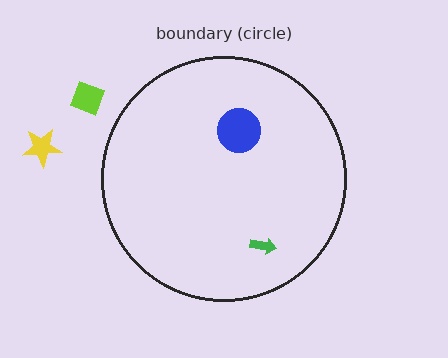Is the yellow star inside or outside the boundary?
Outside.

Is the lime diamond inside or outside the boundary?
Outside.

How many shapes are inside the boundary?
2 inside, 2 outside.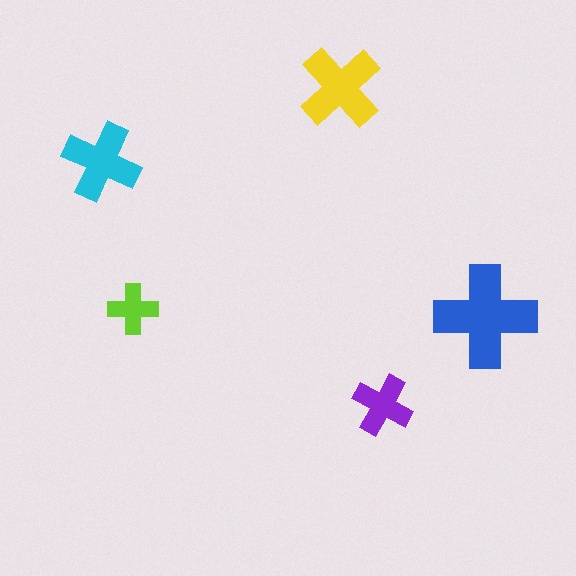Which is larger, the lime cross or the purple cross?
The purple one.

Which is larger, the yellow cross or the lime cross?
The yellow one.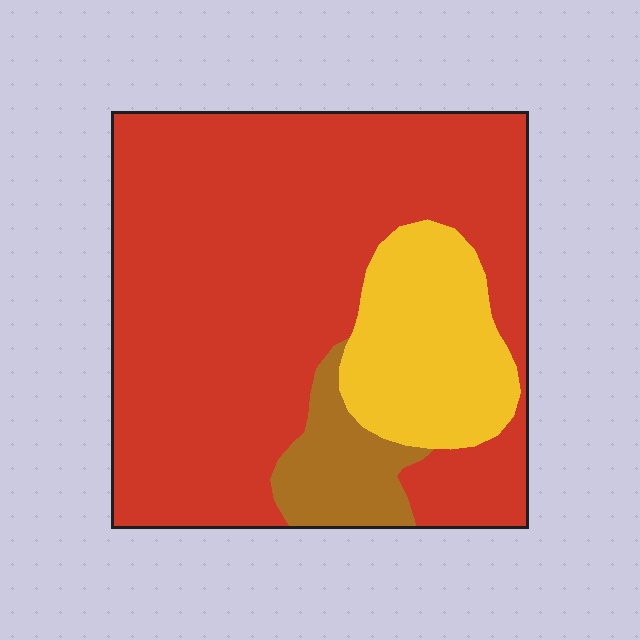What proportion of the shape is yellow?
Yellow covers around 15% of the shape.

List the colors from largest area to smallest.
From largest to smallest: red, yellow, brown.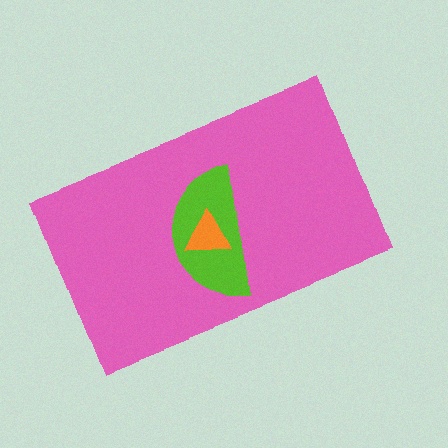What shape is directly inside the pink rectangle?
The lime semicircle.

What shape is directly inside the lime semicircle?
The orange triangle.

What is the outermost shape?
The pink rectangle.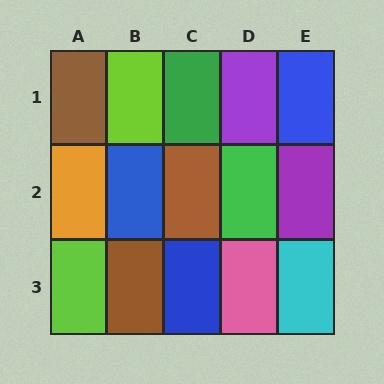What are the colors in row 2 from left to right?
Orange, blue, brown, green, purple.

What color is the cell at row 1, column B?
Lime.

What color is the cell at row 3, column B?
Brown.